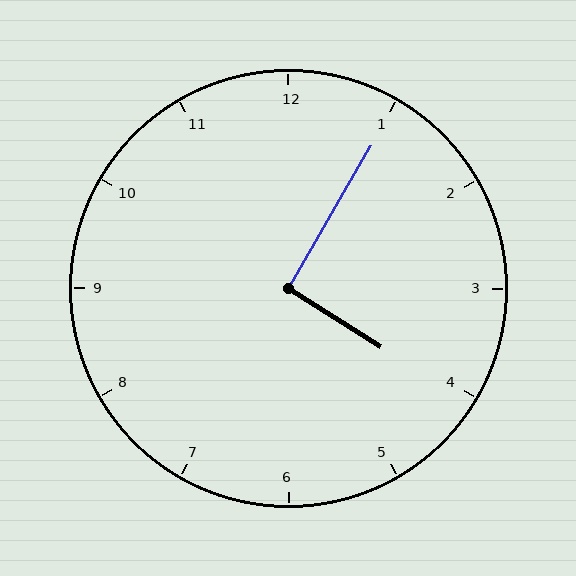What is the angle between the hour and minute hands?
Approximately 92 degrees.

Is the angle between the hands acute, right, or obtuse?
It is right.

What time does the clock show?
4:05.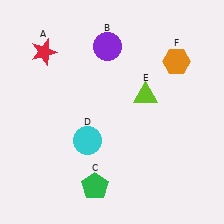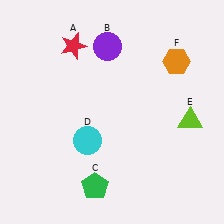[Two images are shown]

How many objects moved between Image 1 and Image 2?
2 objects moved between the two images.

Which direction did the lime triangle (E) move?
The lime triangle (E) moved right.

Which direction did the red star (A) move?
The red star (A) moved right.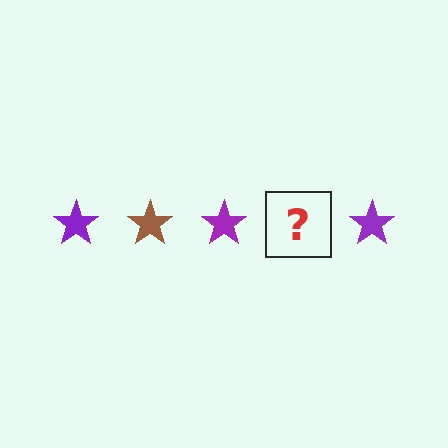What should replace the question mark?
The question mark should be replaced with a brown star.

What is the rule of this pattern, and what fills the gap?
The rule is that the pattern cycles through purple, brown stars. The gap should be filled with a brown star.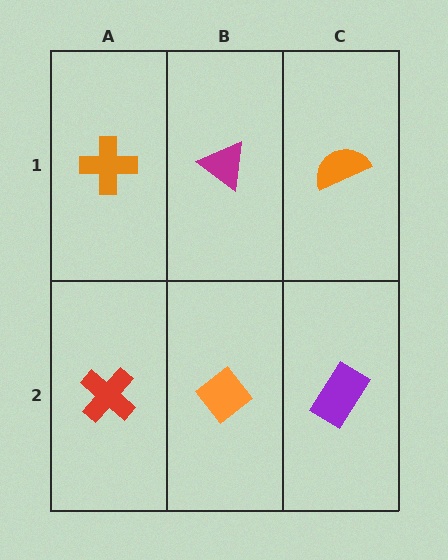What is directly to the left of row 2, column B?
A red cross.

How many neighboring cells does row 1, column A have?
2.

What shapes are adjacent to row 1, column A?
A red cross (row 2, column A), a magenta triangle (row 1, column B).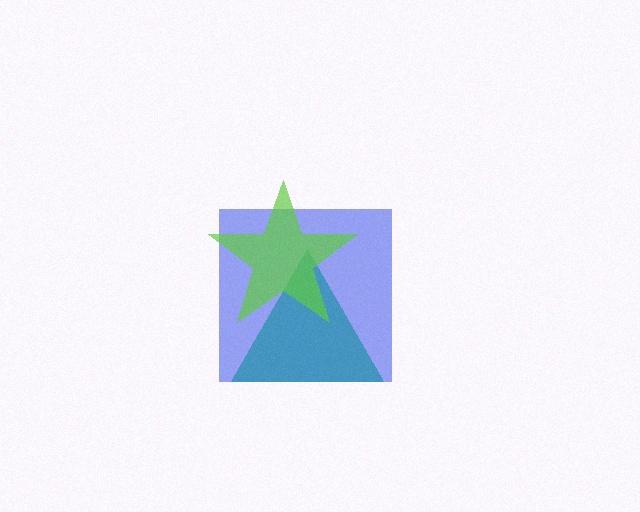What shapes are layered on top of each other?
The layered shapes are: a blue square, a teal triangle, a lime star.